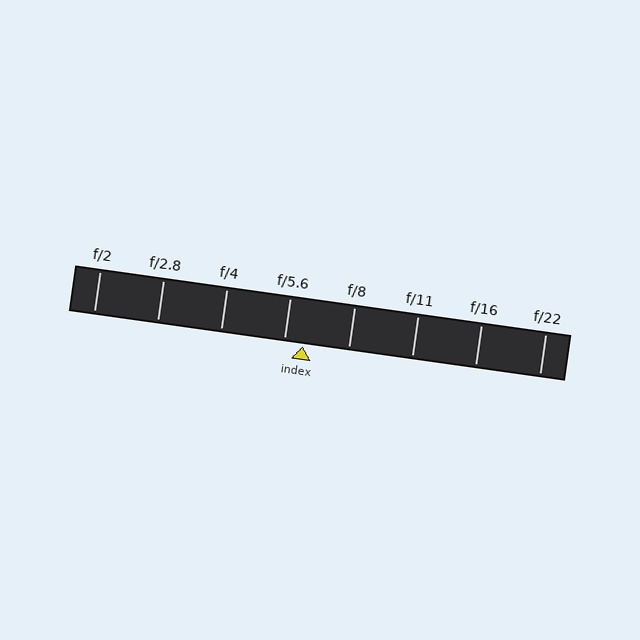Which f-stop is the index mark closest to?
The index mark is closest to f/5.6.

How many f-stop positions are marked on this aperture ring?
There are 8 f-stop positions marked.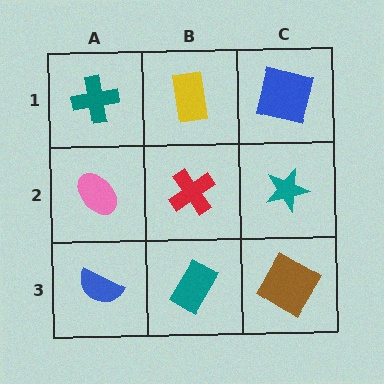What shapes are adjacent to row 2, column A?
A teal cross (row 1, column A), a blue semicircle (row 3, column A), a red cross (row 2, column B).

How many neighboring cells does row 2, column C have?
3.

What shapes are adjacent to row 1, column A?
A pink ellipse (row 2, column A), a yellow rectangle (row 1, column B).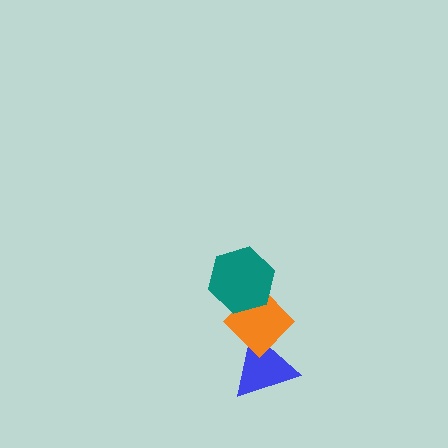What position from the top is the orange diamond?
The orange diamond is 2nd from the top.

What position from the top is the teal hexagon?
The teal hexagon is 1st from the top.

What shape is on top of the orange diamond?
The teal hexagon is on top of the orange diamond.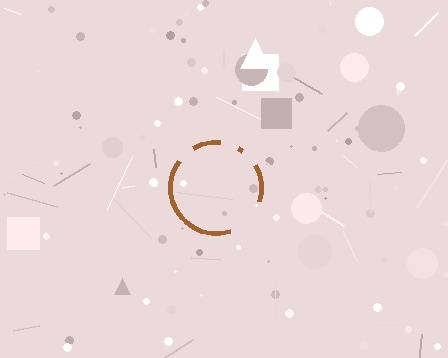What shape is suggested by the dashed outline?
The dashed outline suggests a circle.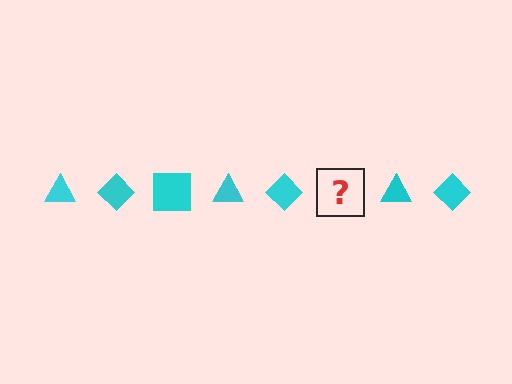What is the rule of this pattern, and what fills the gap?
The rule is that the pattern cycles through triangle, diamond, square shapes in cyan. The gap should be filled with a cyan square.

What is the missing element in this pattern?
The missing element is a cyan square.